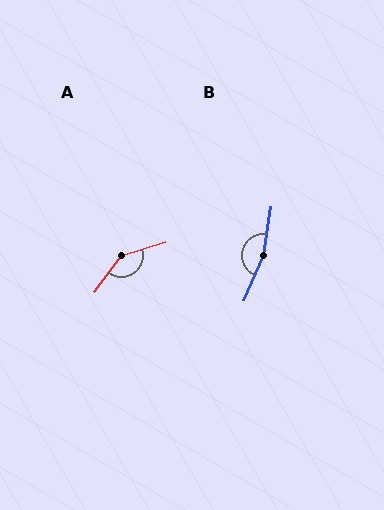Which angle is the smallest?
A, at approximately 144 degrees.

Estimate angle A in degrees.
Approximately 144 degrees.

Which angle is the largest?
B, at approximately 165 degrees.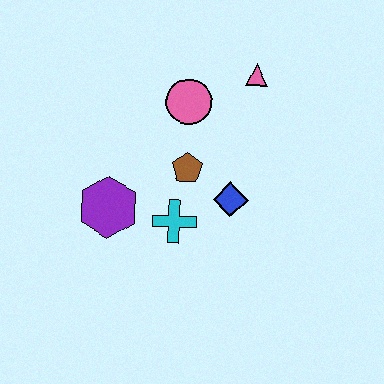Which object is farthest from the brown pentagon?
The pink triangle is farthest from the brown pentagon.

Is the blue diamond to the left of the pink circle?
No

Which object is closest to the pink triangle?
The pink circle is closest to the pink triangle.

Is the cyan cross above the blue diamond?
No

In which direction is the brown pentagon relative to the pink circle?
The brown pentagon is below the pink circle.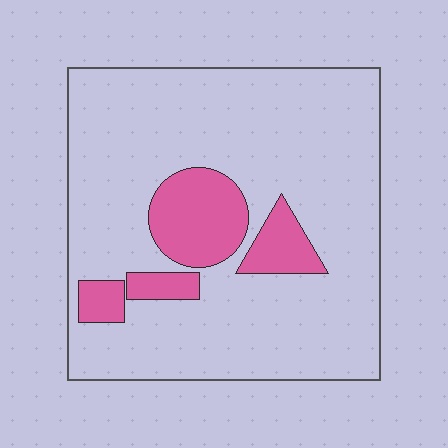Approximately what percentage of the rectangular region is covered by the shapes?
Approximately 15%.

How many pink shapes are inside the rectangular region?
4.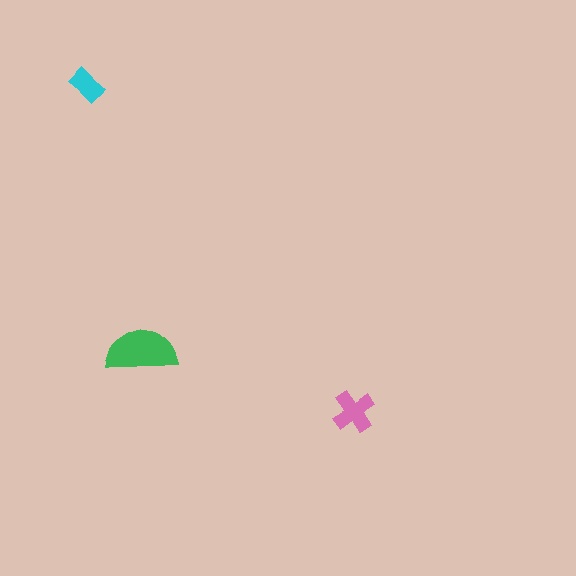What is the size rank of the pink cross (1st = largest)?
2nd.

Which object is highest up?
The cyan rectangle is topmost.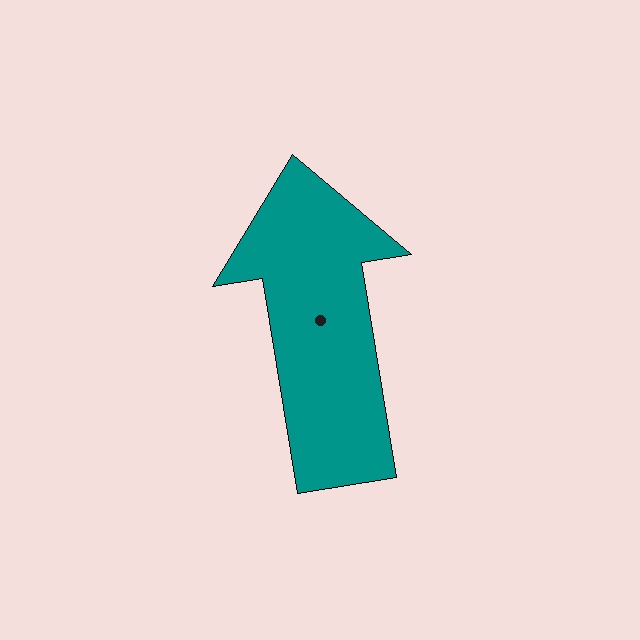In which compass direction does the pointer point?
North.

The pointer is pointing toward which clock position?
Roughly 12 o'clock.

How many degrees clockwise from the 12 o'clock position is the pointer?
Approximately 351 degrees.